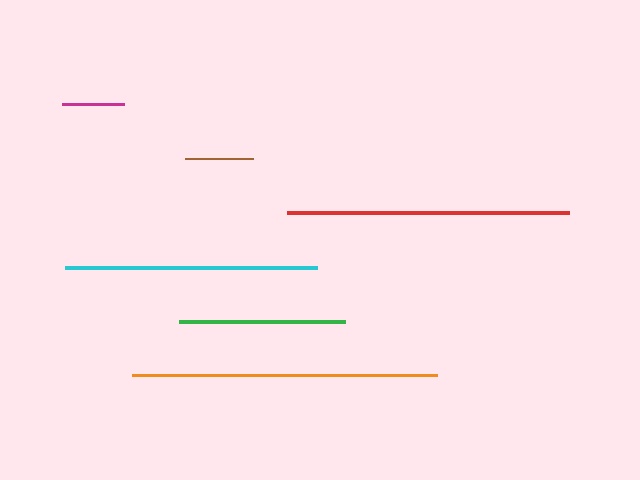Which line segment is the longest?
The orange line is the longest at approximately 305 pixels.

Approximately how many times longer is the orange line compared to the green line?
The orange line is approximately 1.8 times the length of the green line.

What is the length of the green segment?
The green segment is approximately 166 pixels long.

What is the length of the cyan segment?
The cyan segment is approximately 252 pixels long.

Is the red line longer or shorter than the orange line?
The orange line is longer than the red line.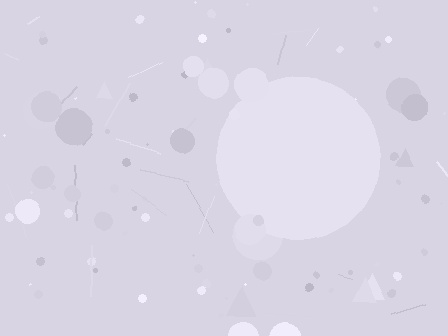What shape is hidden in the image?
A circle is hidden in the image.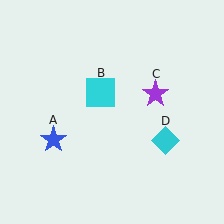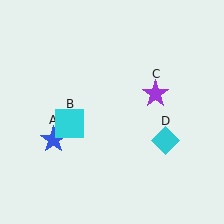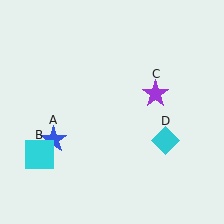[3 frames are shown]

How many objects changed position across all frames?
1 object changed position: cyan square (object B).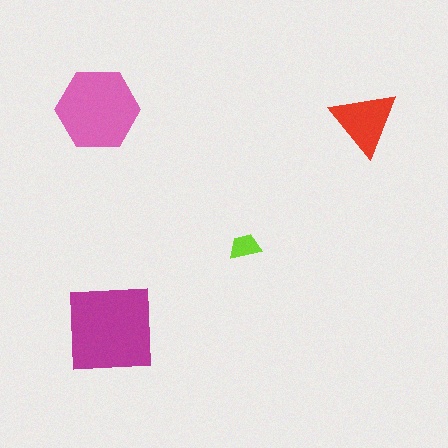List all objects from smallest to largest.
The lime trapezoid, the red triangle, the pink hexagon, the magenta square.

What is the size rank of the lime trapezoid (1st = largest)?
4th.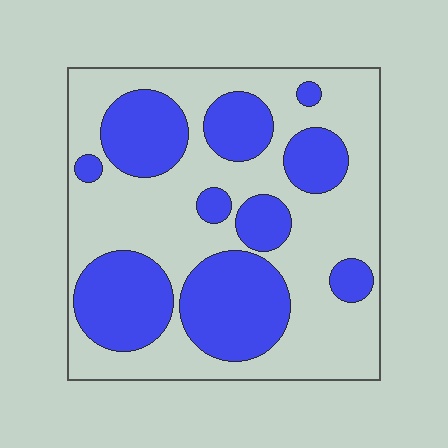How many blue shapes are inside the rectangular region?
10.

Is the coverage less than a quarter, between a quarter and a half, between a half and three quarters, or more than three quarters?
Between a quarter and a half.